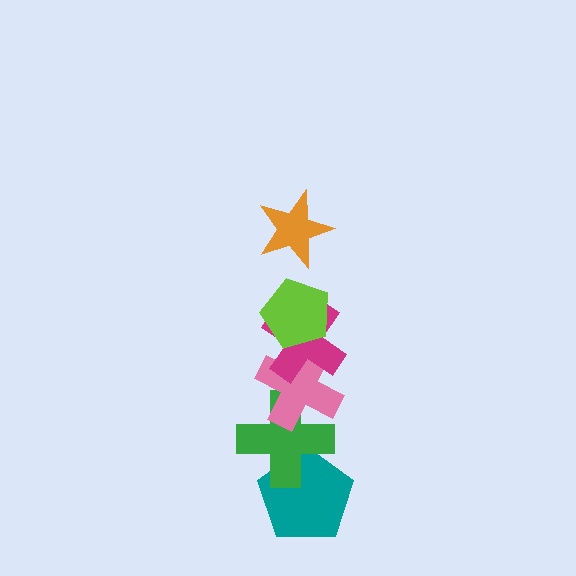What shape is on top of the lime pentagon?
The orange star is on top of the lime pentagon.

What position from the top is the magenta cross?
The magenta cross is 3rd from the top.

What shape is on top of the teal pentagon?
The green cross is on top of the teal pentagon.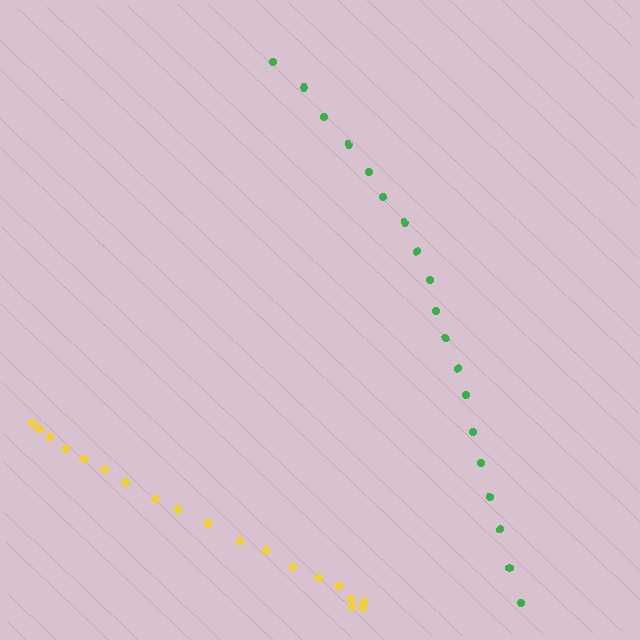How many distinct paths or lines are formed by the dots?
There are 2 distinct paths.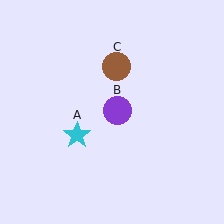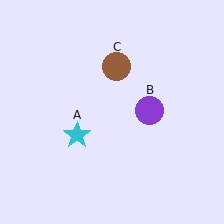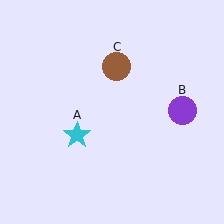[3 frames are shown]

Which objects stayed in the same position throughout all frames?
Cyan star (object A) and brown circle (object C) remained stationary.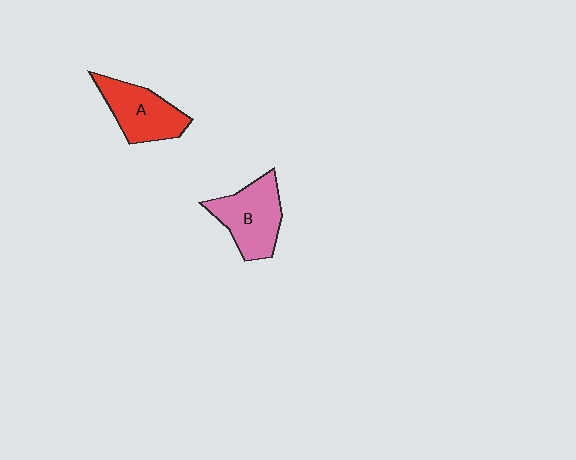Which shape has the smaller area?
Shape A (red).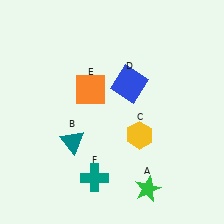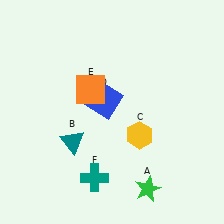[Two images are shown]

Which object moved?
The blue square (D) moved left.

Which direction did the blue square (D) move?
The blue square (D) moved left.